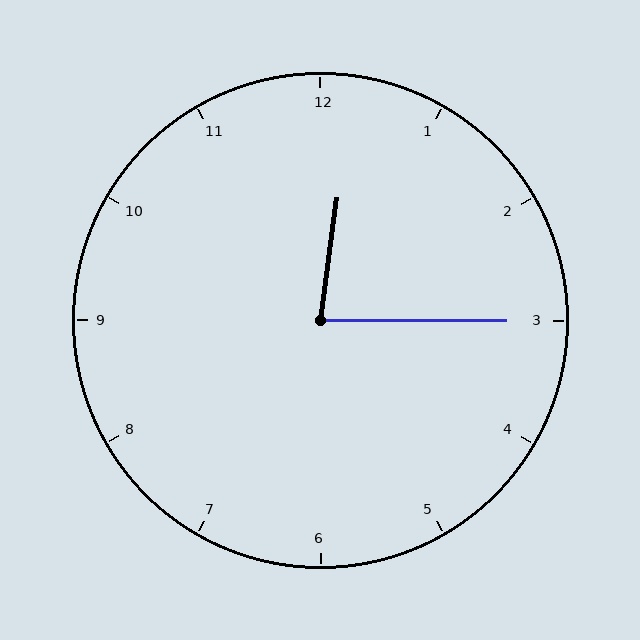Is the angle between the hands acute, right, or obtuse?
It is acute.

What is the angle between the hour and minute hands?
Approximately 82 degrees.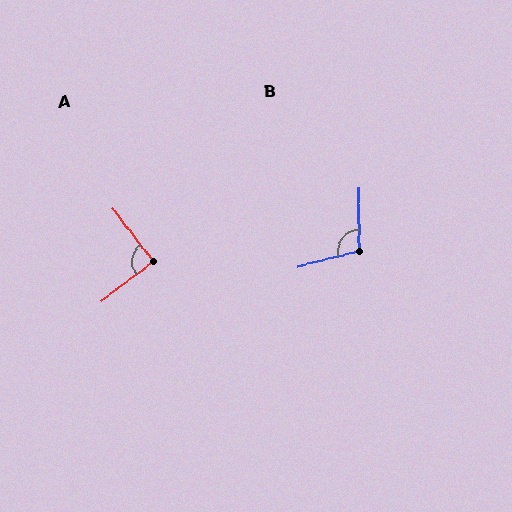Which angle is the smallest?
A, at approximately 90 degrees.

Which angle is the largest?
B, at approximately 104 degrees.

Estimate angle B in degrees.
Approximately 104 degrees.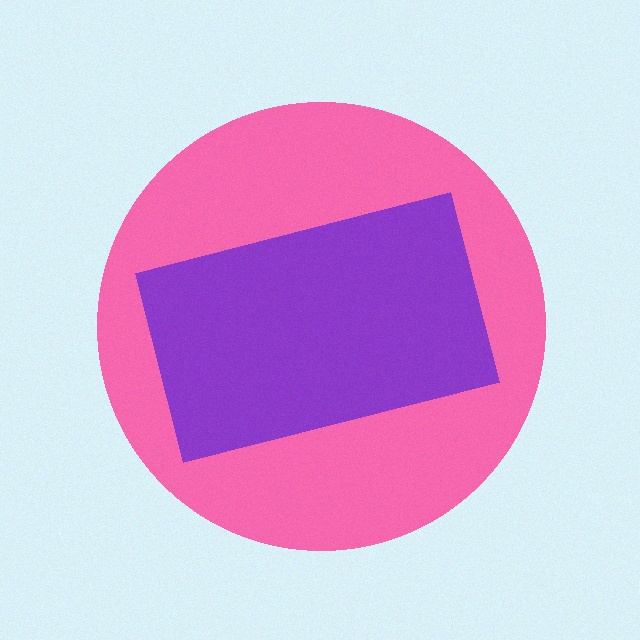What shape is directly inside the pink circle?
The purple rectangle.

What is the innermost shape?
The purple rectangle.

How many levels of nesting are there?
2.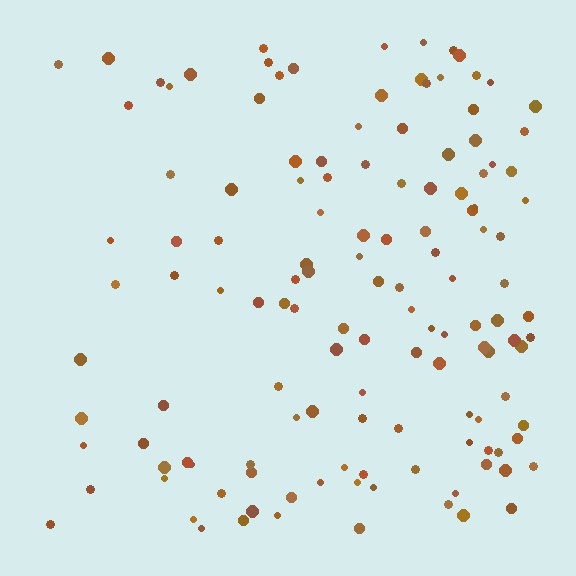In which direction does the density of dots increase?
From left to right, with the right side densest.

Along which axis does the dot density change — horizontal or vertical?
Horizontal.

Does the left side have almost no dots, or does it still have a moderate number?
Still a moderate number, just noticeably fewer than the right.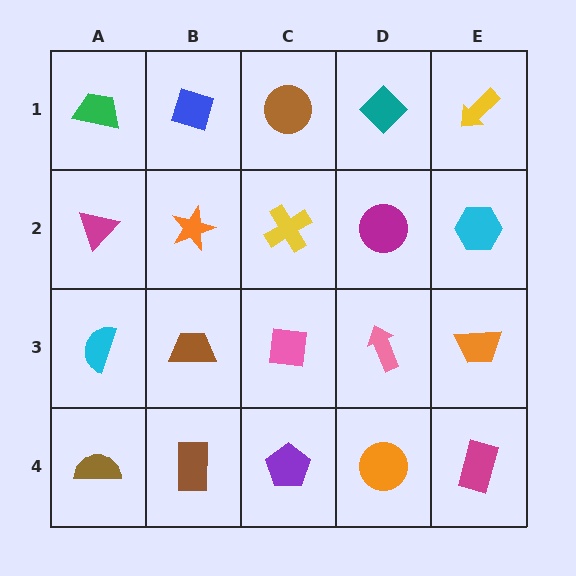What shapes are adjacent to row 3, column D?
A magenta circle (row 2, column D), an orange circle (row 4, column D), a pink square (row 3, column C), an orange trapezoid (row 3, column E).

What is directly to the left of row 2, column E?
A magenta circle.